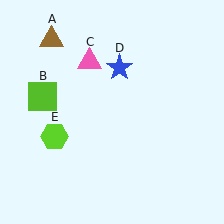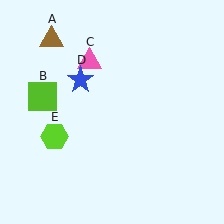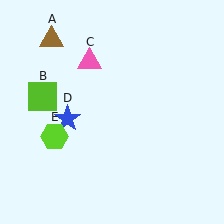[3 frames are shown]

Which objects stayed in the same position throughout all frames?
Brown triangle (object A) and lime square (object B) and pink triangle (object C) and lime hexagon (object E) remained stationary.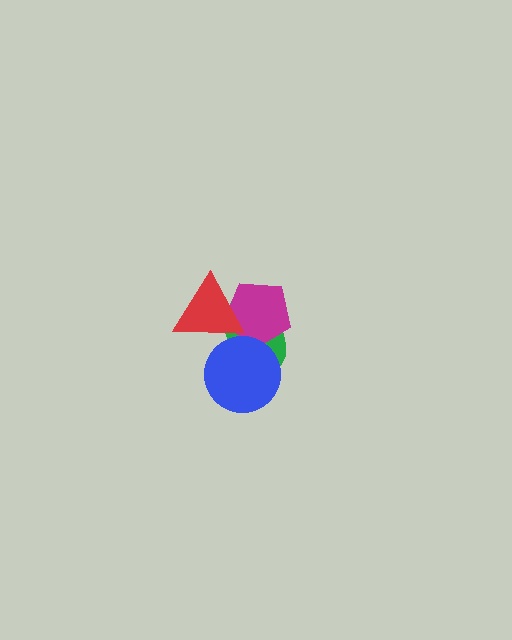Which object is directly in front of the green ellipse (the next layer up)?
The magenta pentagon is directly in front of the green ellipse.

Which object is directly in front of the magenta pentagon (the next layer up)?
The red triangle is directly in front of the magenta pentagon.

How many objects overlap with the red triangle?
2 objects overlap with the red triangle.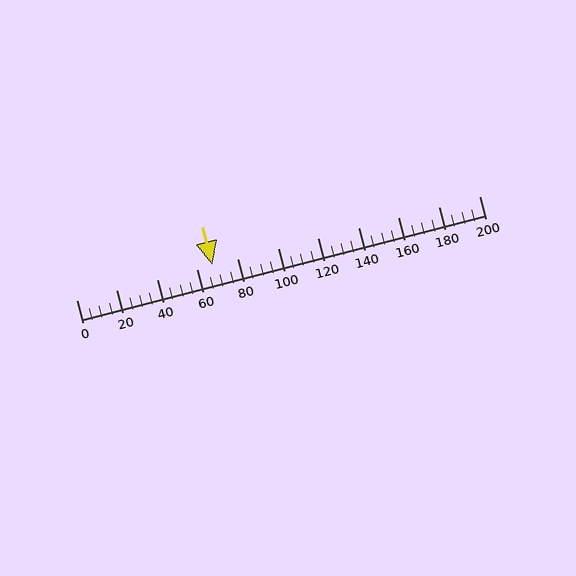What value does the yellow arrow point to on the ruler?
The yellow arrow points to approximately 68.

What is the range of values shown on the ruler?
The ruler shows values from 0 to 200.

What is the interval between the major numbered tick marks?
The major tick marks are spaced 20 units apart.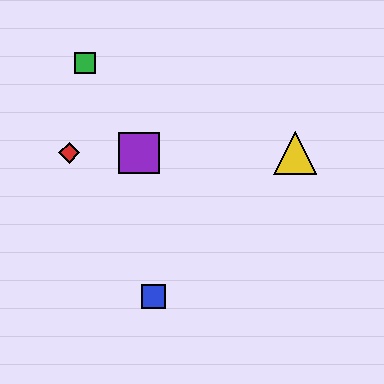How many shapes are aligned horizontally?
3 shapes (the red diamond, the yellow triangle, the purple square) are aligned horizontally.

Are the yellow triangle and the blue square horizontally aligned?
No, the yellow triangle is at y≈153 and the blue square is at y≈297.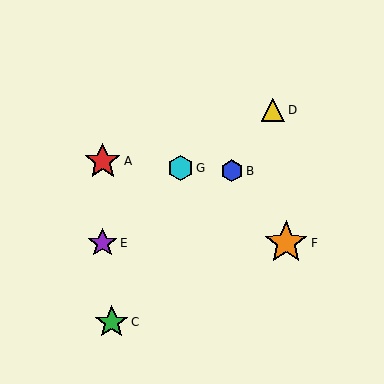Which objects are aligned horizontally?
Objects E, F are aligned horizontally.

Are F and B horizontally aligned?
No, F is at y≈243 and B is at y≈171.